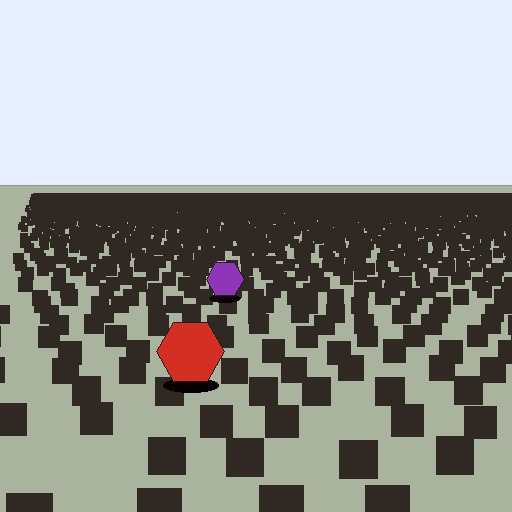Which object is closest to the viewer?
The red hexagon is closest. The texture marks near it are larger and more spread out.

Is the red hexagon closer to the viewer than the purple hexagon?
Yes. The red hexagon is closer — you can tell from the texture gradient: the ground texture is coarser near it.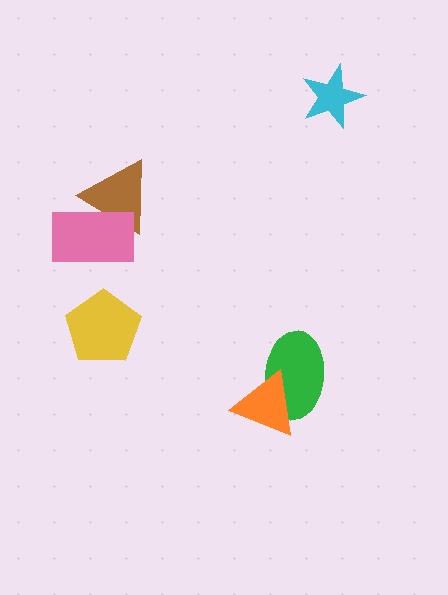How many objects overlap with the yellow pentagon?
0 objects overlap with the yellow pentagon.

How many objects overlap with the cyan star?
0 objects overlap with the cyan star.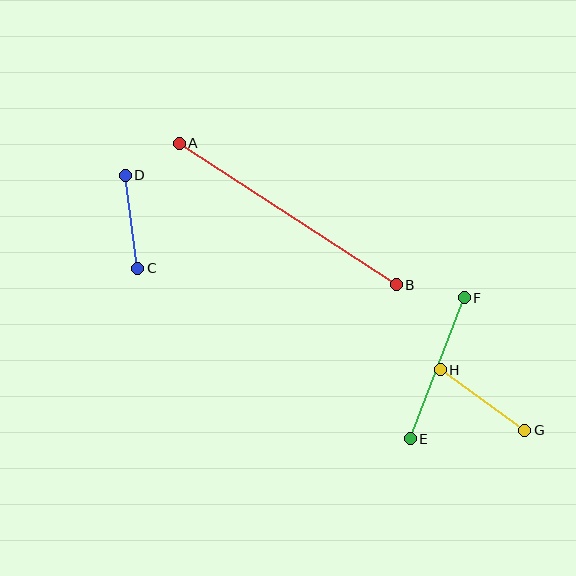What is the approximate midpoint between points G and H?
The midpoint is at approximately (483, 400) pixels.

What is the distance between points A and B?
The distance is approximately 259 pixels.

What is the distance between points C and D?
The distance is approximately 94 pixels.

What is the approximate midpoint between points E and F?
The midpoint is at approximately (437, 368) pixels.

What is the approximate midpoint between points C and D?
The midpoint is at approximately (132, 222) pixels.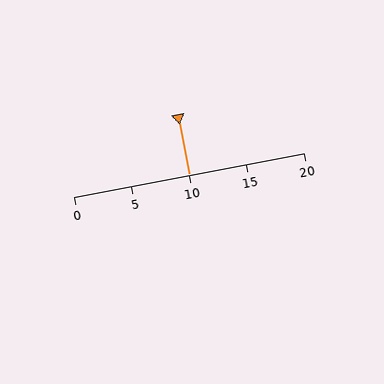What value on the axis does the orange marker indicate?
The marker indicates approximately 10.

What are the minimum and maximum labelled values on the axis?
The axis runs from 0 to 20.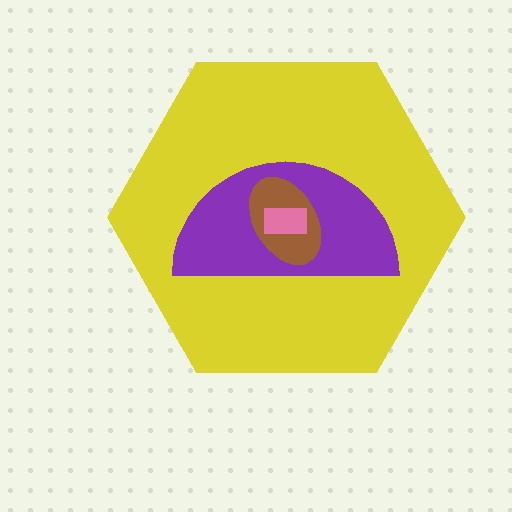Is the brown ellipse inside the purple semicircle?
Yes.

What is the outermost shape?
The yellow hexagon.